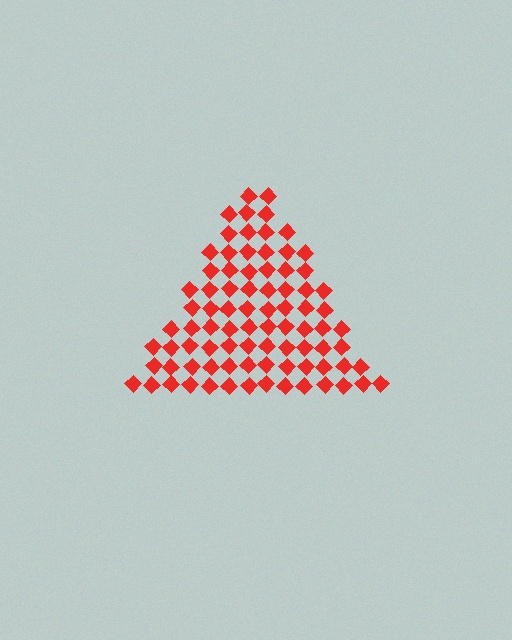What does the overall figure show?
The overall figure shows a triangle.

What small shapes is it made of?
It is made of small diamonds.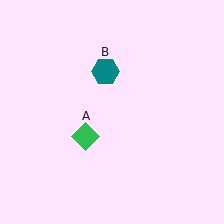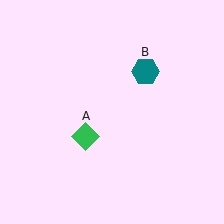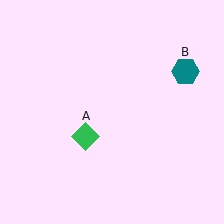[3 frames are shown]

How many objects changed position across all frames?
1 object changed position: teal hexagon (object B).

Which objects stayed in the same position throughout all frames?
Green diamond (object A) remained stationary.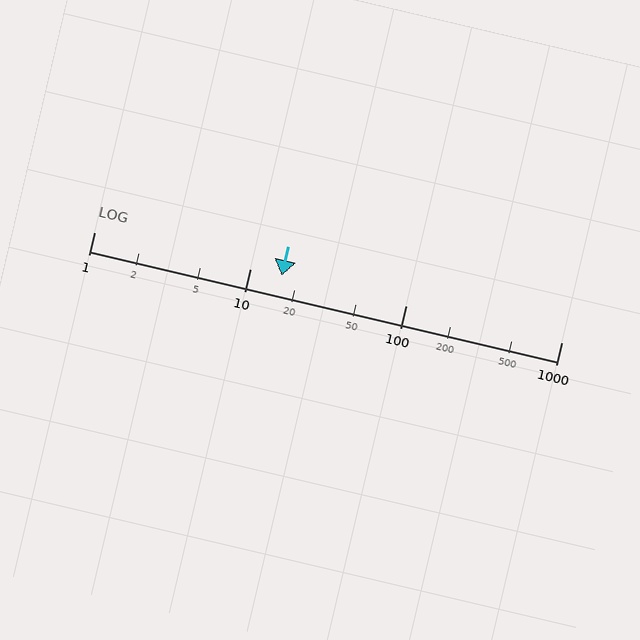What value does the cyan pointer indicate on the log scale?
The pointer indicates approximately 16.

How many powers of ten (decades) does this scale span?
The scale spans 3 decades, from 1 to 1000.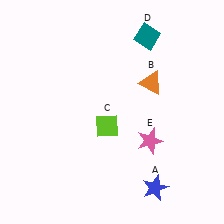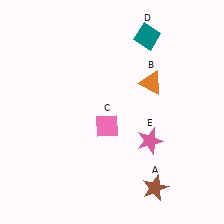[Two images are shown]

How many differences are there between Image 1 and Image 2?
There are 2 differences between the two images.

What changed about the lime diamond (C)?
In Image 1, C is lime. In Image 2, it changed to pink.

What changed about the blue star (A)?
In Image 1, A is blue. In Image 2, it changed to brown.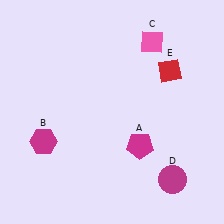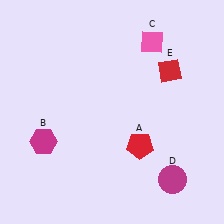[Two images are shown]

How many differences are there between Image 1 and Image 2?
There is 1 difference between the two images.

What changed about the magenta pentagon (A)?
In Image 1, A is magenta. In Image 2, it changed to red.